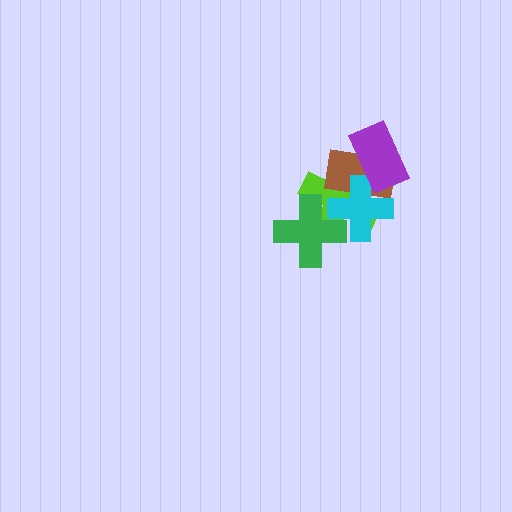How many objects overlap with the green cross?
2 objects overlap with the green cross.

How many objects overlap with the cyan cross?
4 objects overlap with the cyan cross.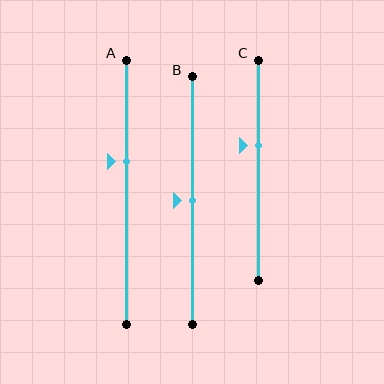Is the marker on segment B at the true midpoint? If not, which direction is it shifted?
Yes, the marker on segment B is at the true midpoint.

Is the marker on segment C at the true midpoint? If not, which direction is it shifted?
No, the marker on segment C is shifted upward by about 11% of the segment length.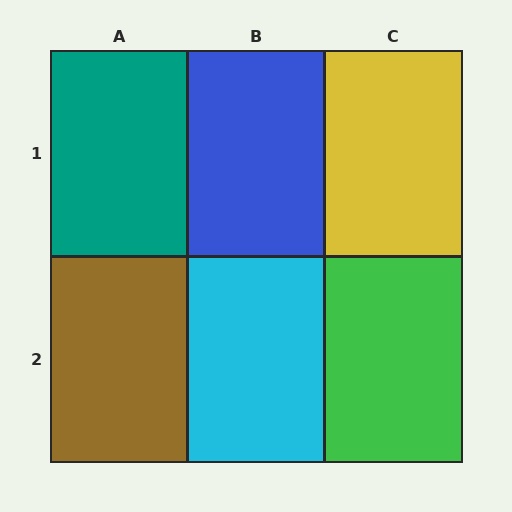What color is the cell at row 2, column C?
Green.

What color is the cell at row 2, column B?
Cyan.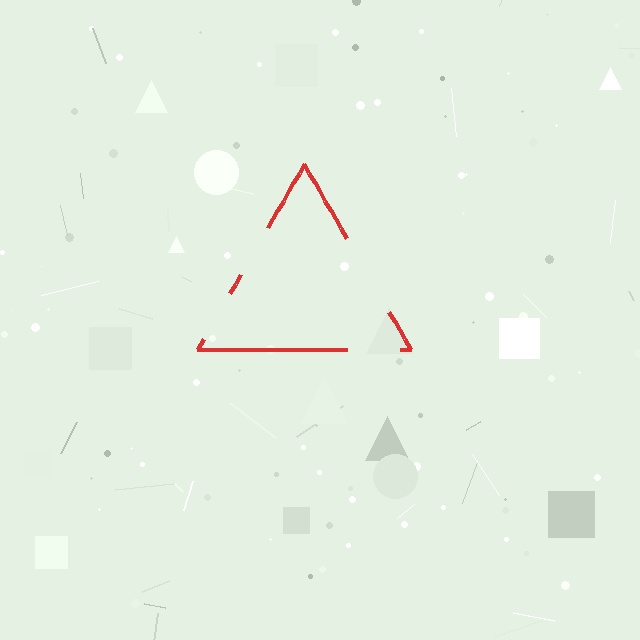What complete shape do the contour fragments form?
The contour fragments form a triangle.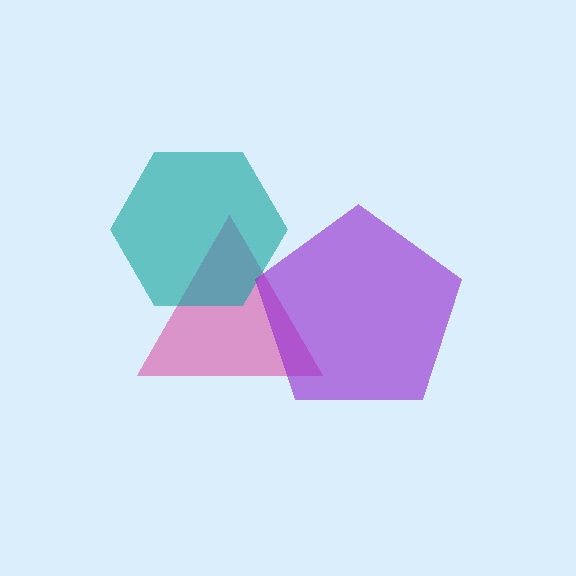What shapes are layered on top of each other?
The layered shapes are: a pink triangle, a teal hexagon, a purple pentagon.